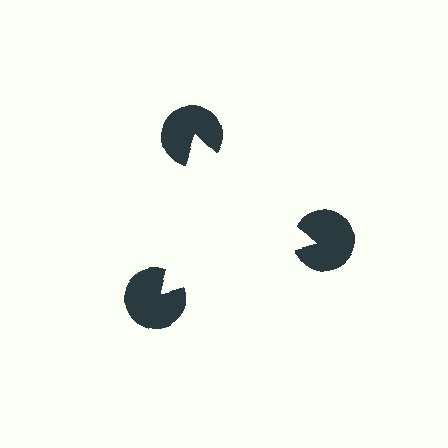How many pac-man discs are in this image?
There are 3 — one at each vertex of the illusory triangle.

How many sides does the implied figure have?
3 sides.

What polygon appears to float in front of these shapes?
An illusory triangle — its edges are inferred from the aligned wedge cuts in the pac-man discs, not physically drawn.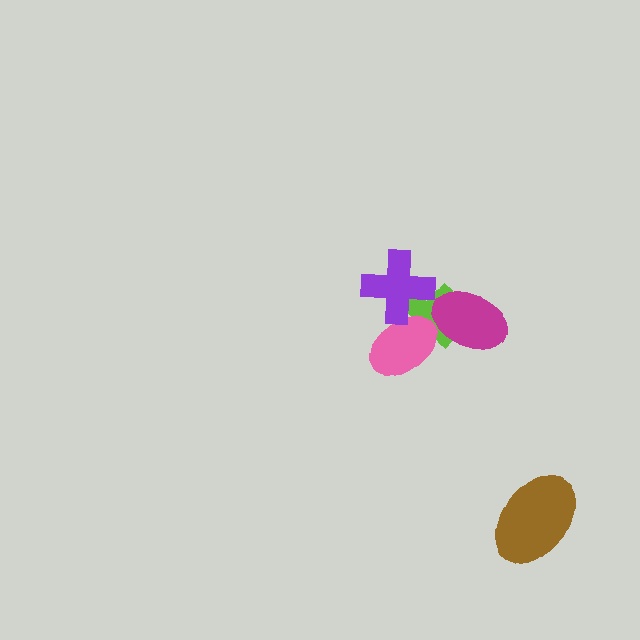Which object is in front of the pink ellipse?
The purple cross is in front of the pink ellipse.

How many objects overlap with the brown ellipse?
0 objects overlap with the brown ellipse.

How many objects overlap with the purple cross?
2 objects overlap with the purple cross.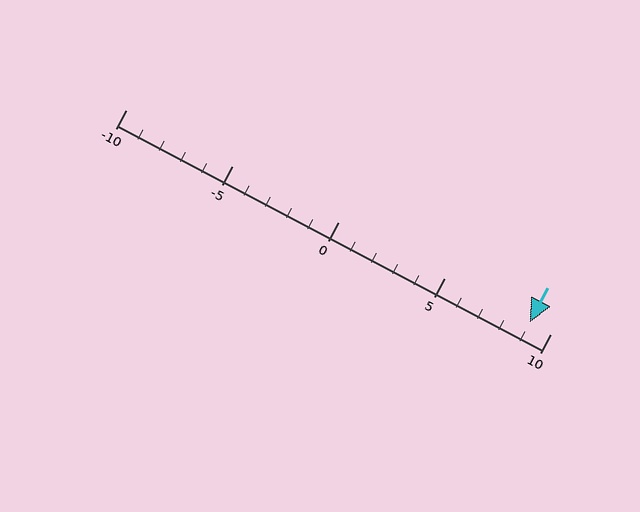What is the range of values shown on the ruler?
The ruler shows values from -10 to 10.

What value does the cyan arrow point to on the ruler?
The cyan arrow points to approximately 9.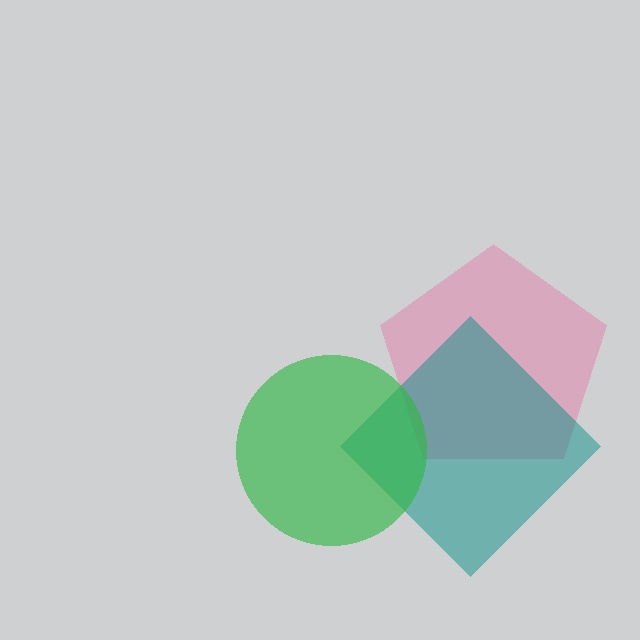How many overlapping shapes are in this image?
There are 3 overlapping shapes in the image.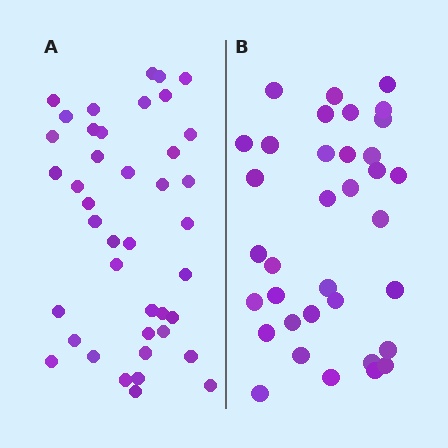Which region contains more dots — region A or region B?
Region A (the left region) has more dots.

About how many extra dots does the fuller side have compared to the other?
Region A has about 6 more dots than region B.